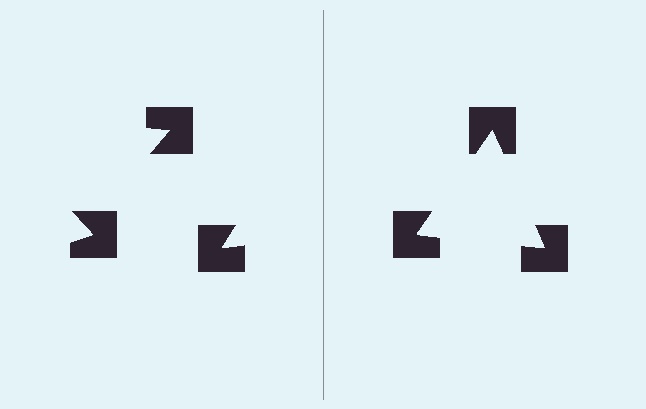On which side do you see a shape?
An illusory triangle appears on the right side. On the left side the wedge cuts are rotated, so no coherent shape forms.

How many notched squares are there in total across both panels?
6 — 3 on each side.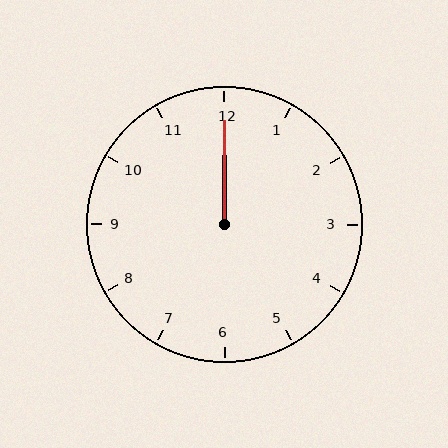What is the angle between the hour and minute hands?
Approximately 0 degrees.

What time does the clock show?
12:00.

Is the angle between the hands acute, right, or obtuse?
It is acute.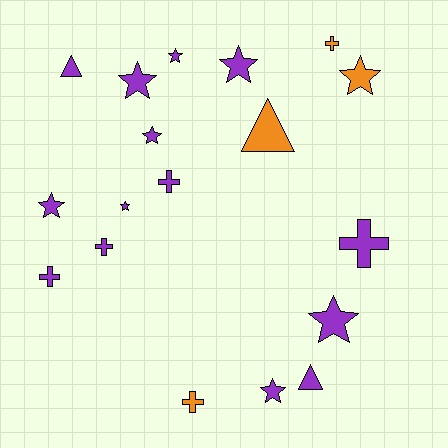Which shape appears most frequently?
Star, with 9 objects.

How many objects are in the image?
There are 18 objects.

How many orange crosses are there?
There are 2 orange crosses.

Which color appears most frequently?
Purple, with 14 objects.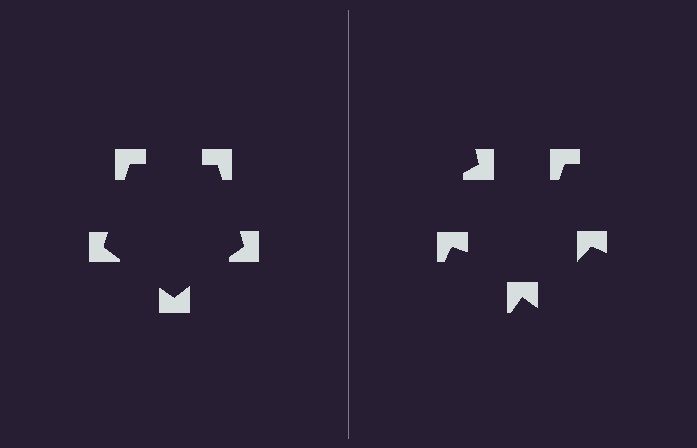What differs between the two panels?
The notched squares are positioned identically on both sides; only the wedge orientations differ. On the left they align to a pentagon; on the right they are misaligned.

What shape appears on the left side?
An illusory pentagon.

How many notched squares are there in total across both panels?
10 — 5 on each side.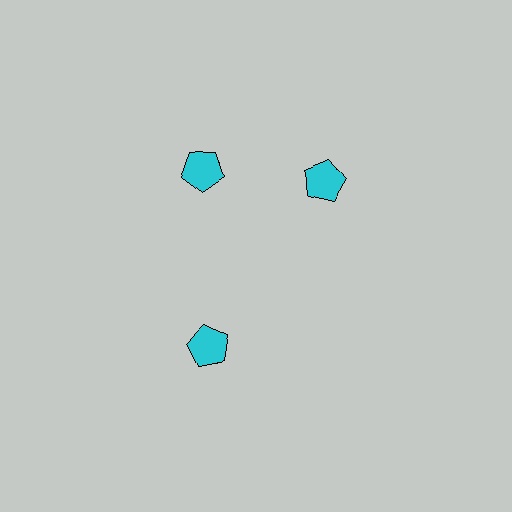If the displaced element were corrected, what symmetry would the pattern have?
It would have 3-fold rotational symmetry — the pattern would map onto itself every 120 degrees.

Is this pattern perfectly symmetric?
No. The 3 cyan pentagons are arranged in a ring, but one element near the 3 o'clock position is rotated out of alignment along the ring, breaking the 3-fold rotational symmetry.